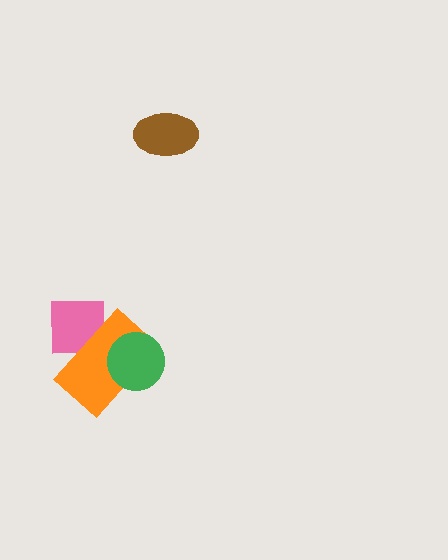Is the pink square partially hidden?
Yes, it is partially covered by another shape.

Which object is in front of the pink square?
The orange rectangle is in front of the pink square.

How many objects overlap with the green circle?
1 object overlaps with the green circle.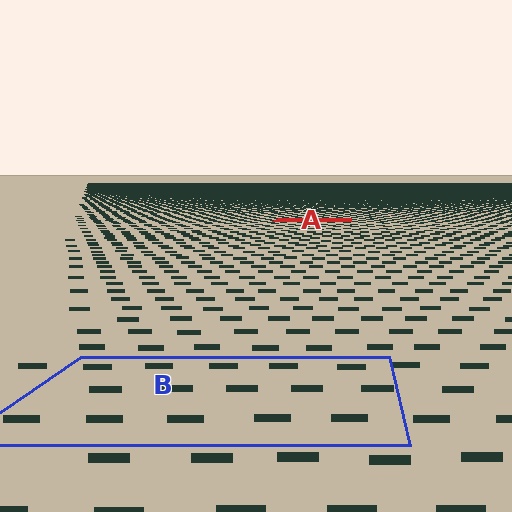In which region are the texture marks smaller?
The texture marks are smaller in region A, because it is farther away.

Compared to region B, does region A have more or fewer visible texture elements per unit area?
Region A has more texture elements per unit area — they are packed more densely because it is farther away.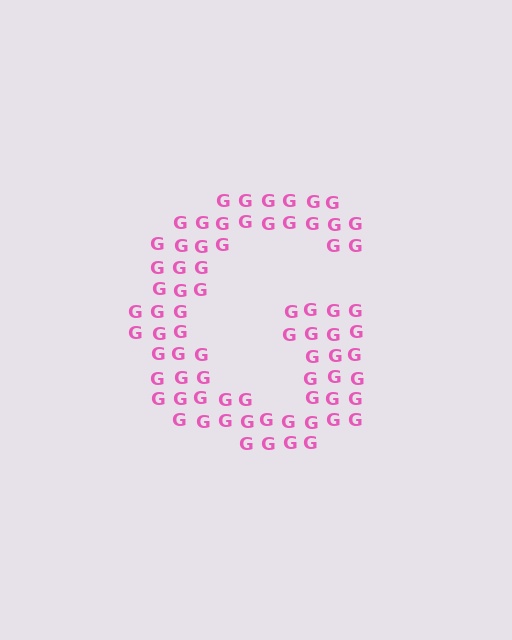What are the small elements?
The small elements are letter G's.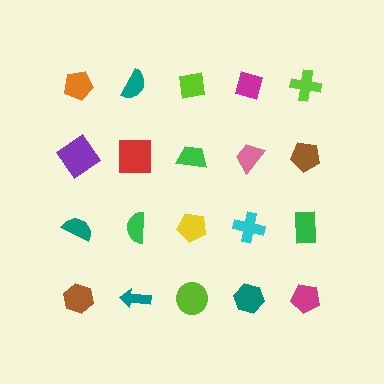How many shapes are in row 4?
5 shapes.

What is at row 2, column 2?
A red square.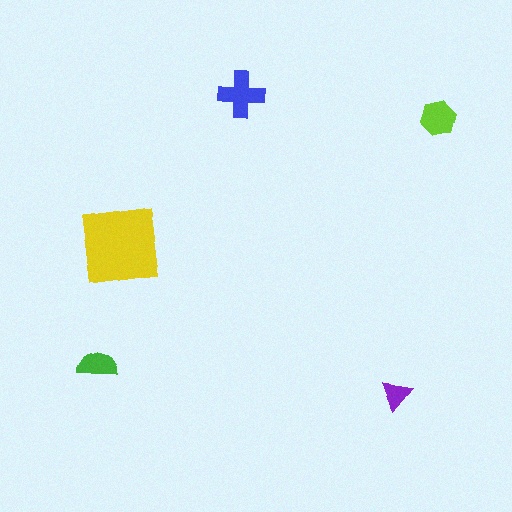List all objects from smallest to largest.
The purple triangle, the green semicircle, the lime hexagon, the blue cross, the yellow square.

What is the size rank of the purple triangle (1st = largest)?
5th.